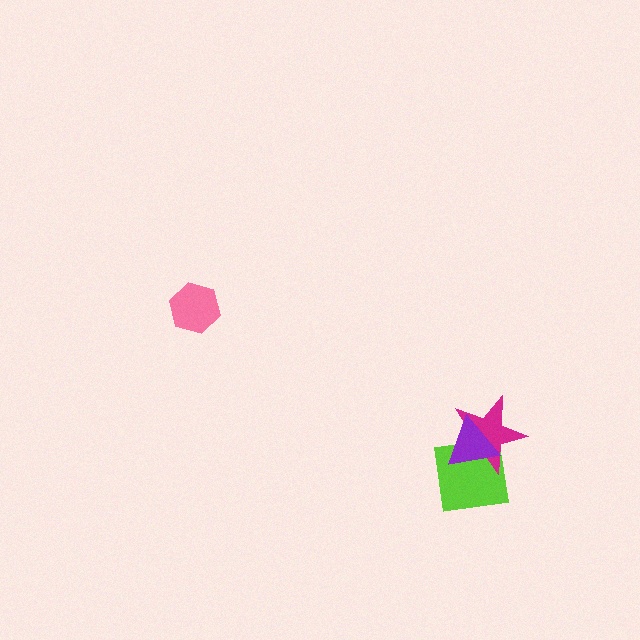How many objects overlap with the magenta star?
2 objects overlap with the magenta star.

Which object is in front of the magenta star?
The purple triangle is in front of the magenta star.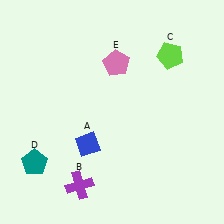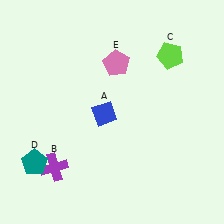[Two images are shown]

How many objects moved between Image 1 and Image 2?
2 objects moved between the two images.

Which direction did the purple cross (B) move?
The purple cross (B) moved left.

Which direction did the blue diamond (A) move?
The blue diamond (A) moved up.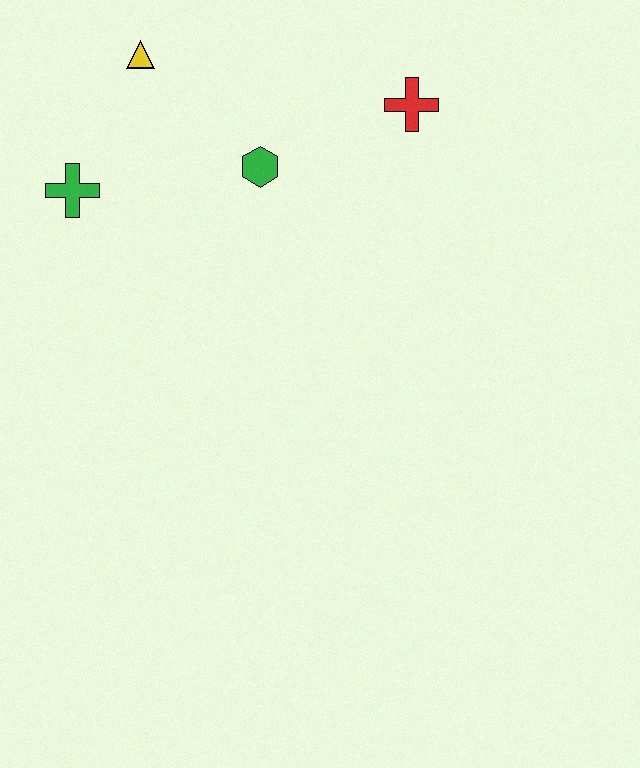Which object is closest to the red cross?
The green hexagon is closest to the red cross.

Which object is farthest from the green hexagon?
The green cross is farthest from the green hexagon.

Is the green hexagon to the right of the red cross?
No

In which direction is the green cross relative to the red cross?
The green cross is to the left of the red cross.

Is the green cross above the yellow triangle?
No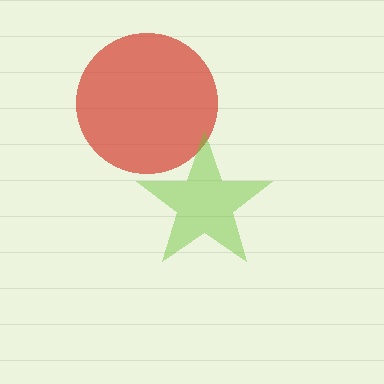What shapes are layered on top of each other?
The layered shapes are: a red circle, a lime star.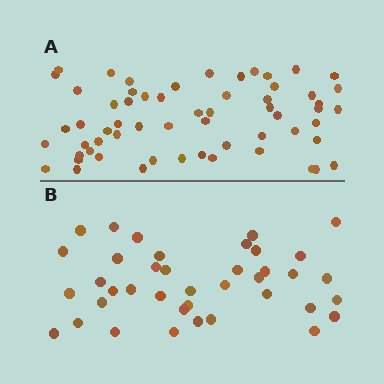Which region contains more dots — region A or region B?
Region A (the top region) has more dots.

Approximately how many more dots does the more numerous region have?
Region A has approximately 20 more dots than region B.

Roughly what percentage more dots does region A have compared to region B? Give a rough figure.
About 55% more.